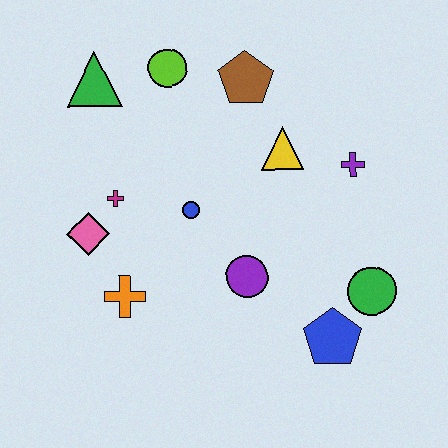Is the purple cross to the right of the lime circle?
Yes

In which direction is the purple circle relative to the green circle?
The purple circle is to the left of the green circle.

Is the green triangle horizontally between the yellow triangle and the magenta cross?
No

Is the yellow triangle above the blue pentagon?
Yes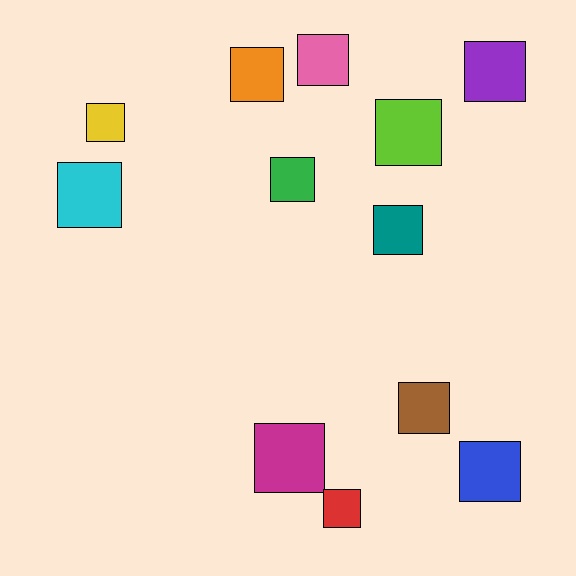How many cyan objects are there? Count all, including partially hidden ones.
There is 1 cyan object.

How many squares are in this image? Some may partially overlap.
There are 12 squares.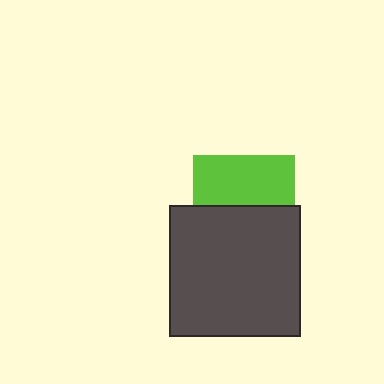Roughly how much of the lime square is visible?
About half of it is visible (roughly 49%).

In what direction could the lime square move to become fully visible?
The lime square could move up. That would shift it out from behind the dark gray square entirely.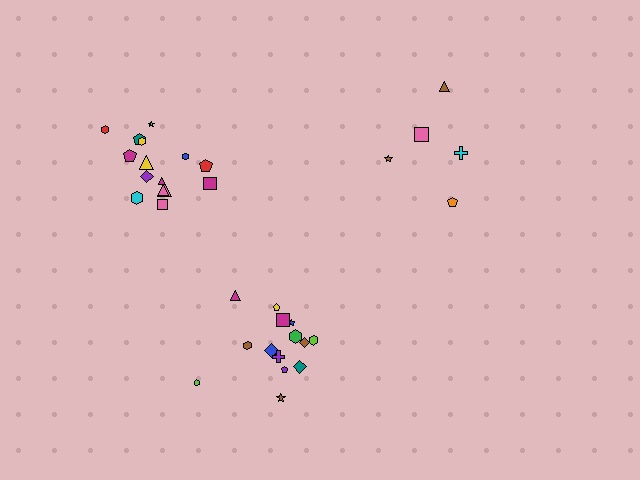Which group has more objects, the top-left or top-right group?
The top-left group.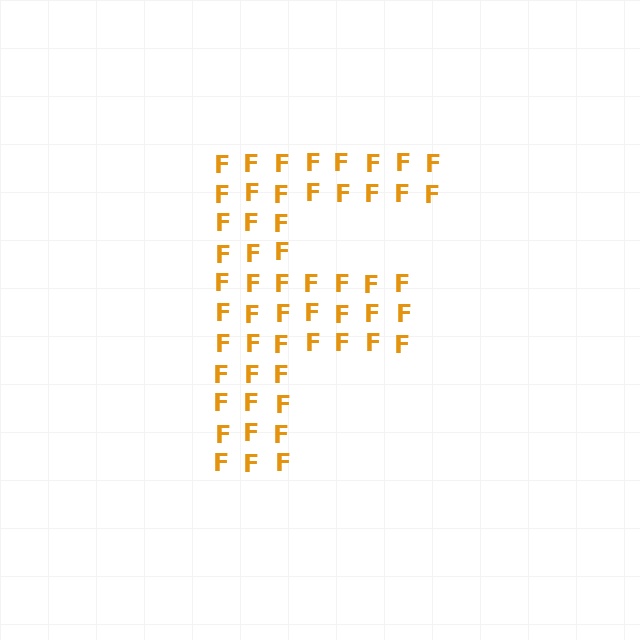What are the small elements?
The small elements are letter F's.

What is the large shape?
The large shape is the letter F.